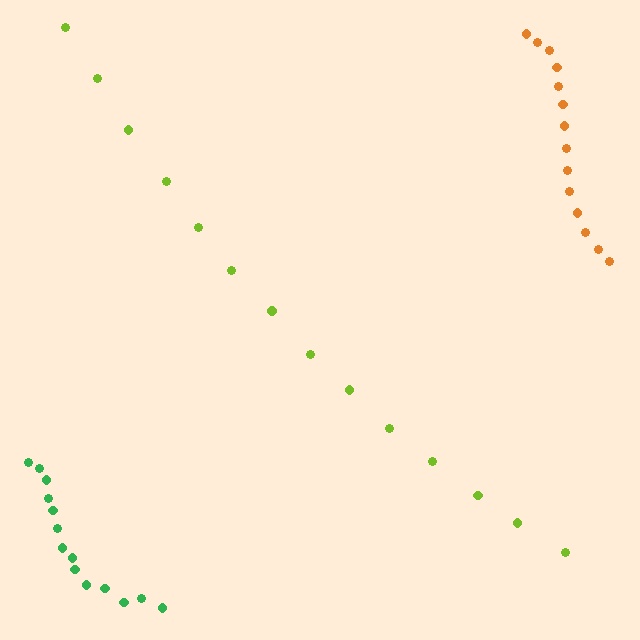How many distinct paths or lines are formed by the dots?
There are 3 distinct paths.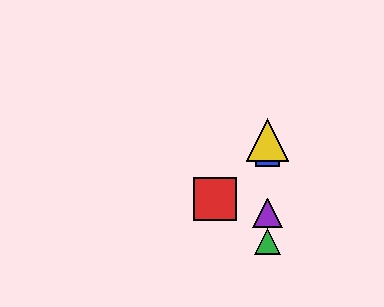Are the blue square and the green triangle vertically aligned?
Yes, both are at x≈267.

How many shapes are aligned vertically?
4 shapes (the blue square, the green triangle, the yellow triangle, the purple triangle) are aligned vertically.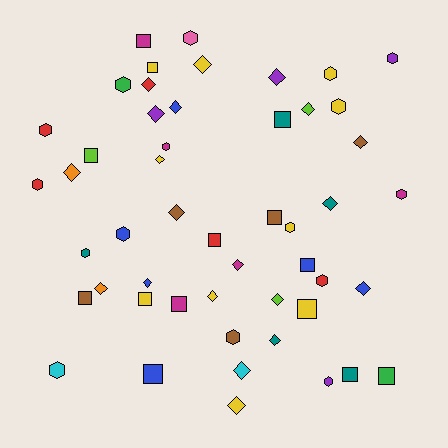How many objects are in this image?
There are 50 objects.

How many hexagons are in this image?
There are 16 hexagons.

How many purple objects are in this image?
There are 4 purple objects.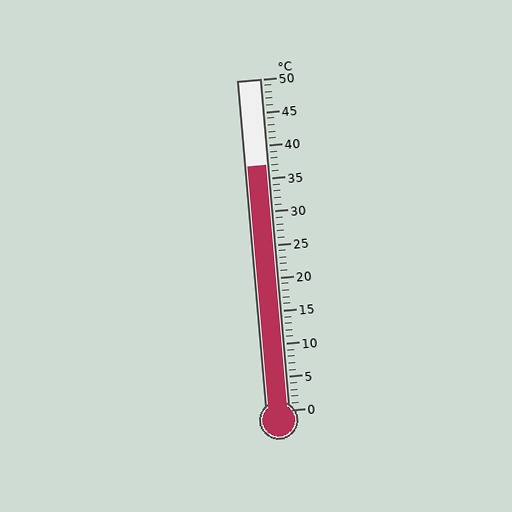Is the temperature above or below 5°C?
The temperature is above 5°C.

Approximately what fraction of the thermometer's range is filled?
The thermometer is filled to approximately 75% of its range.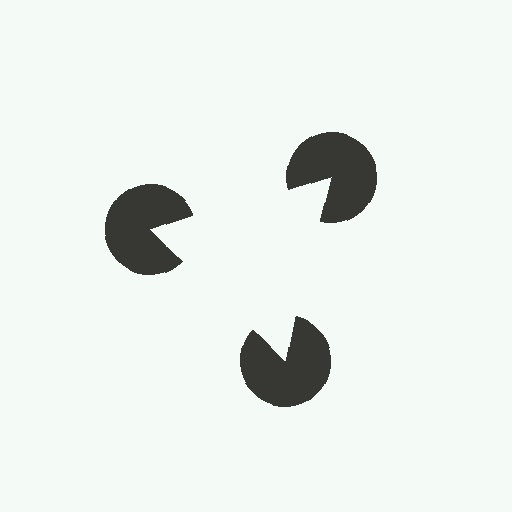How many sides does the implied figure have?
3 sides.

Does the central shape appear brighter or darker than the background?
It typically appears slightly brighter than the background, even though no actual brightness change is drawn.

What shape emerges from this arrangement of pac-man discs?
An illusory triangle — its edges are inferred from the aligned wedge cuts in the pac-man discs, not physically drawn.